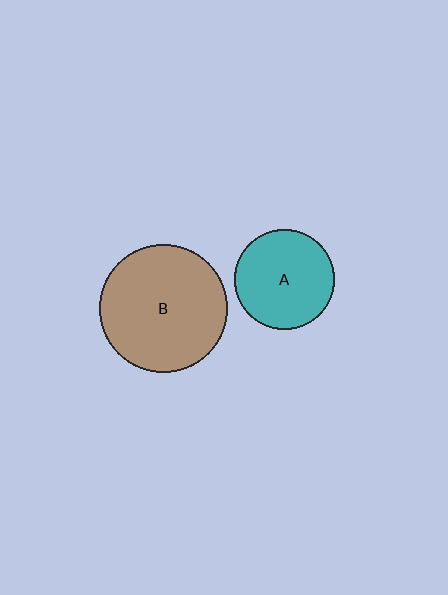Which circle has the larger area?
Circle B (brown).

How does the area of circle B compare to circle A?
Approximately 1.6 times.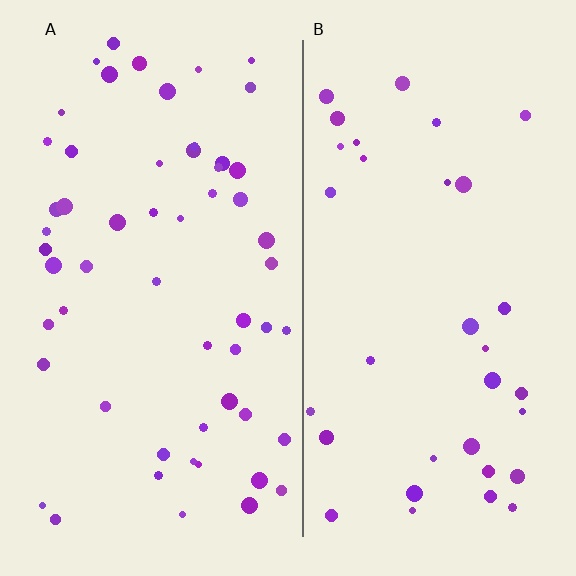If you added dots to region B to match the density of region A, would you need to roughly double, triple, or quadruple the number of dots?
Approximately double.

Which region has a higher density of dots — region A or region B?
A (the left).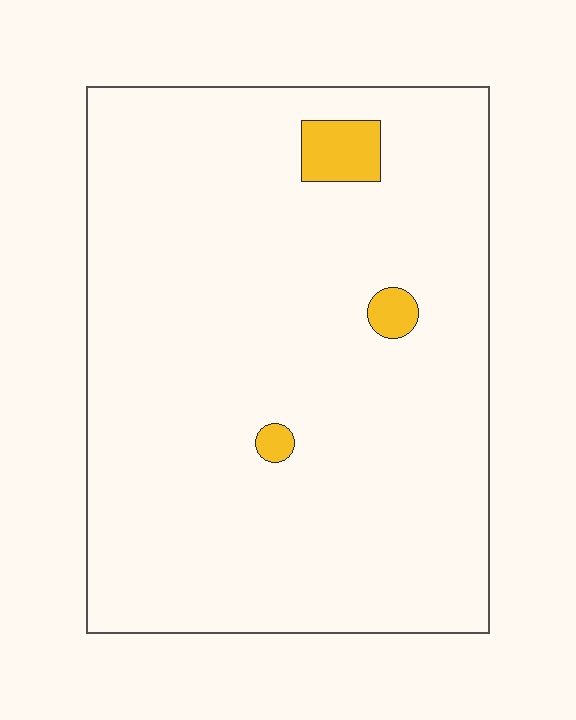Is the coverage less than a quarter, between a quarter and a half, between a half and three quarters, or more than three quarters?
Less than a quarter.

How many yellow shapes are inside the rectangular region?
3.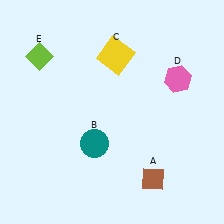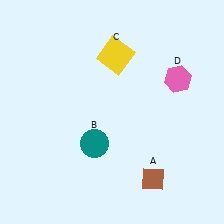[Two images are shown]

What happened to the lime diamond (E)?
The lime diamond (E) was removed in Image 2. It was in the top-left area of Image 1.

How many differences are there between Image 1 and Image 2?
There is 1 difference between the two images.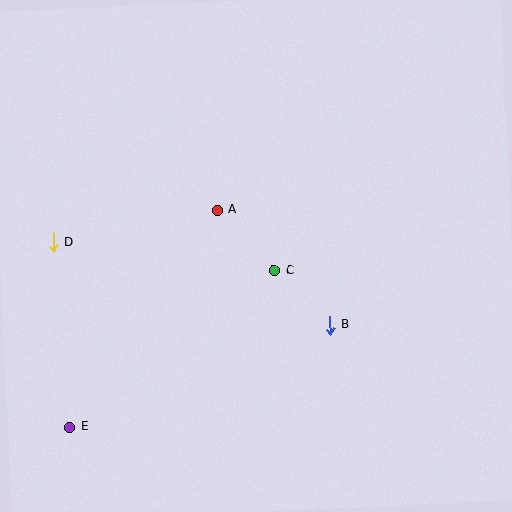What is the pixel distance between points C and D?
The distance between C and D is 223 pixels.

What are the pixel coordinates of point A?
Point A is at (217, 210).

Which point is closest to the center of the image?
Point C at (275, 271) is closest to the center.